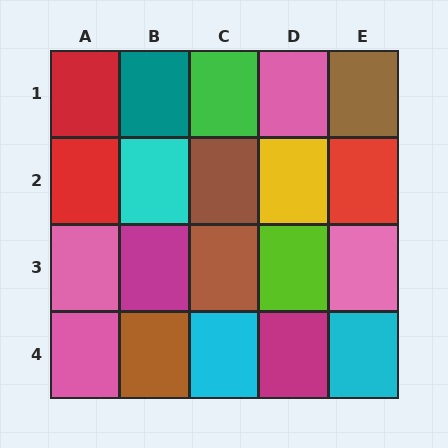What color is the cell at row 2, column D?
Yellow.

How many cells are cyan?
3 cells are cyan.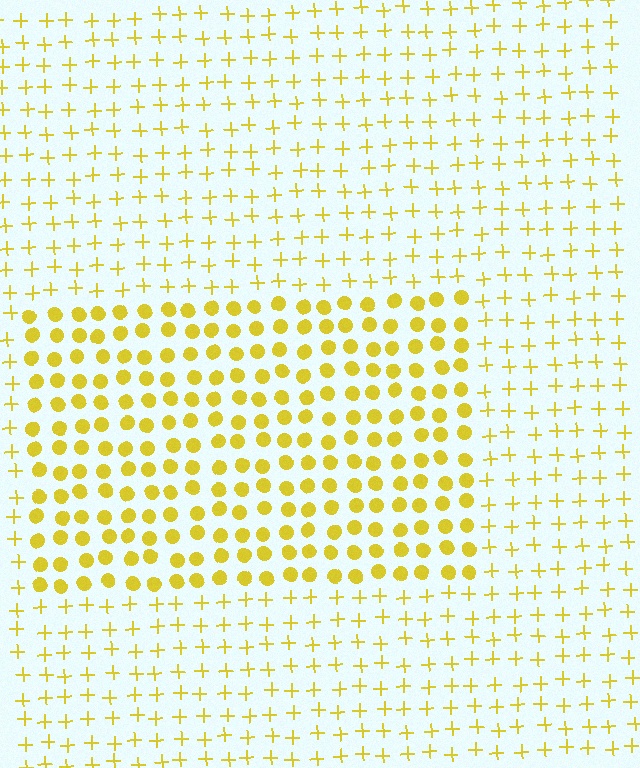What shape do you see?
I see a rectangle.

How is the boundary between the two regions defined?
The boundary is defined by a change in element shape: circles inside vs. plus signs outside. All elements share the same color and spacing.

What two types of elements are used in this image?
The image uses circles inside the rectangle region and plus signs outside it.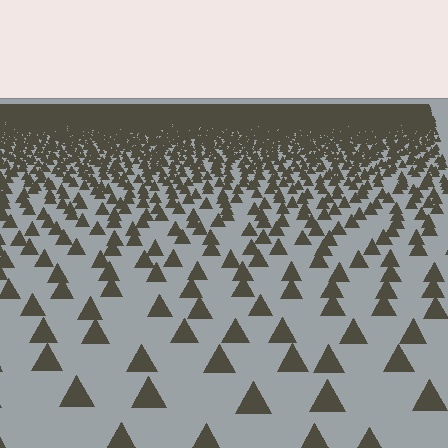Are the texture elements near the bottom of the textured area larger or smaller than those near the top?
Larger. Near the bottom, elements are closer to the viewer and appear at a bigger on-screen size.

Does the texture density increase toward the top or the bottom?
Density increases toward the top.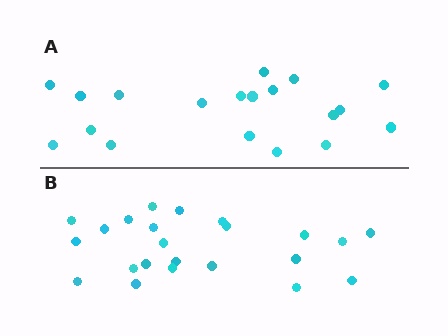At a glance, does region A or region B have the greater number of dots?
Region B (the bottom region) has more dots.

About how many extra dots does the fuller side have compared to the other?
Region B has about 4 more dots than region A.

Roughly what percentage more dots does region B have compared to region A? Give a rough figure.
About 20% more.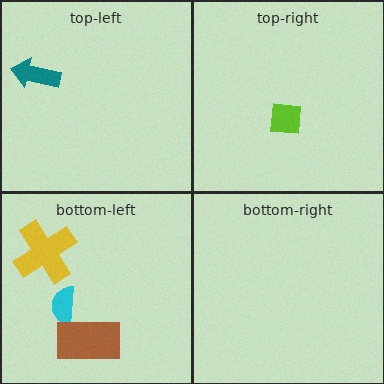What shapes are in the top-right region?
The lime square.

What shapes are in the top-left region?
The teal arrow.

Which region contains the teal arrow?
The top-left region.